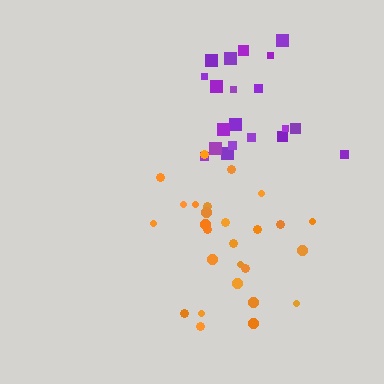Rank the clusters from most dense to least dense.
orange, purple.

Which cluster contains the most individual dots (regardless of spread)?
Orange (27).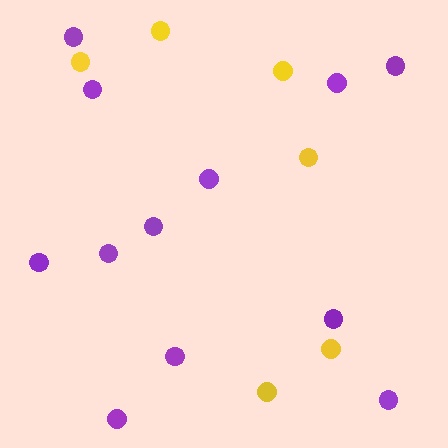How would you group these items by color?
There are 2 groups: one group of yellow circles (6) and one group of purple circles (12).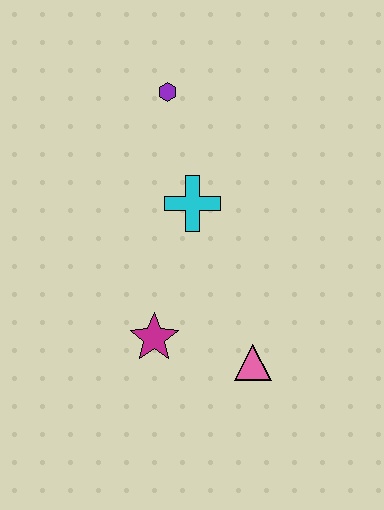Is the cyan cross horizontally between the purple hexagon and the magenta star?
No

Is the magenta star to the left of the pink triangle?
Yes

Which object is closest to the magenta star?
The pink triangle is closest to the magenta star.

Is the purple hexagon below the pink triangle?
No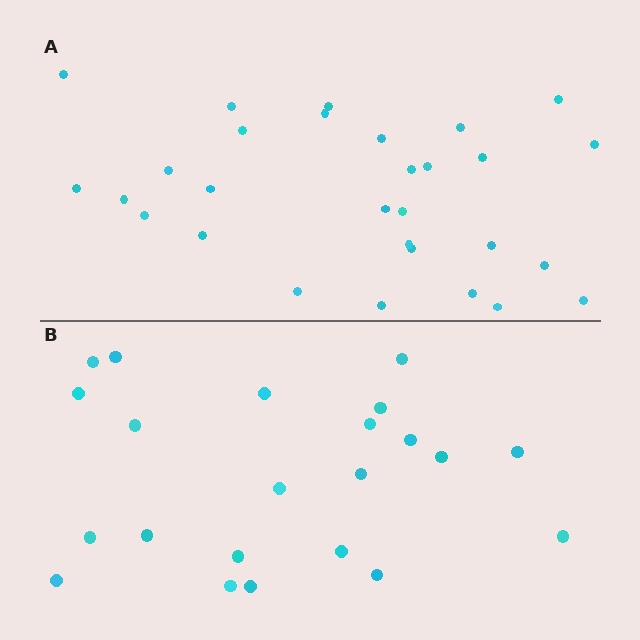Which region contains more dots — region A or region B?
Region A (the top region) has more dots.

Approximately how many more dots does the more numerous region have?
Region A has roughly 8 or so more dots than region B.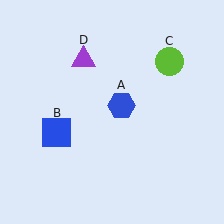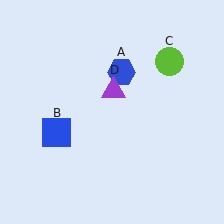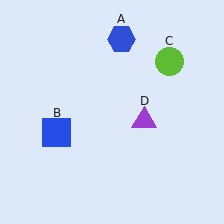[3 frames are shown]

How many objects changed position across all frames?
2 objects changed position: blue hexagon (object A), purple triangle (object D).